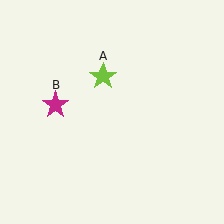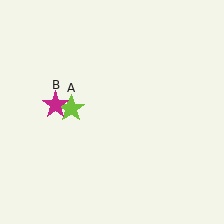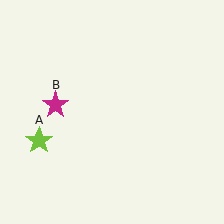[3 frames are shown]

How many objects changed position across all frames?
1 object changed position: lime star (object A).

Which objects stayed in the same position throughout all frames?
Magenta star (object B) remained stationary.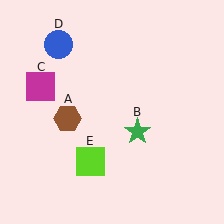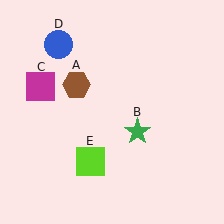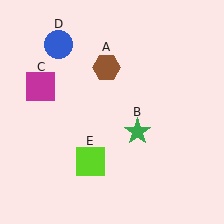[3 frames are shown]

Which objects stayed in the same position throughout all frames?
Green star (object B) and magenta square (object C) and blue circle (object D) and lime square (object E) remained stationary.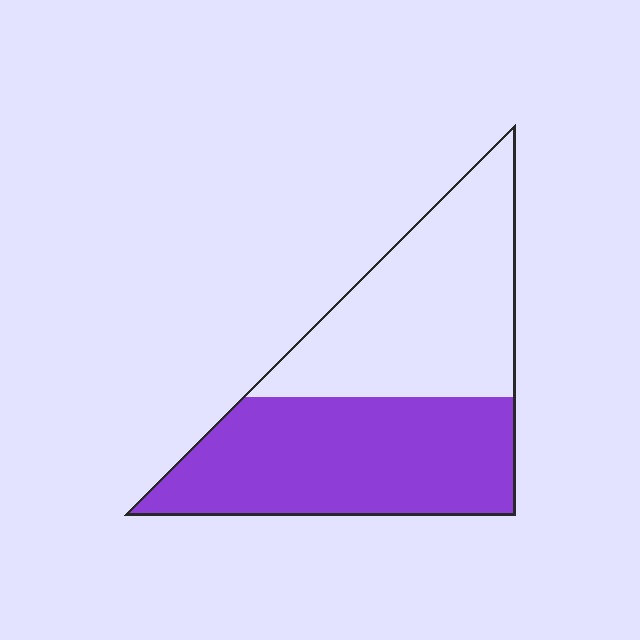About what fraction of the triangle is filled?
About one half (1/2).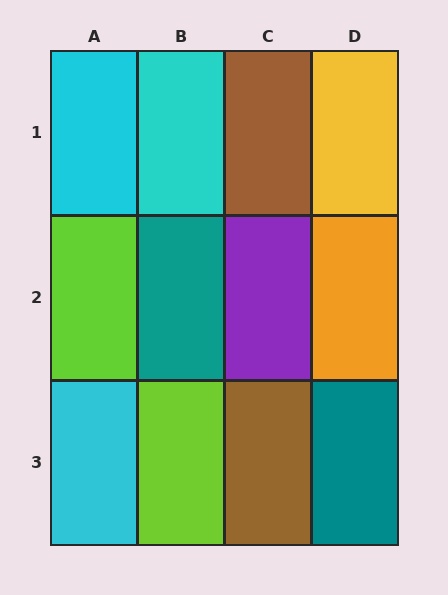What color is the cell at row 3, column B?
Lime.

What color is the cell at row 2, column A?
Lime.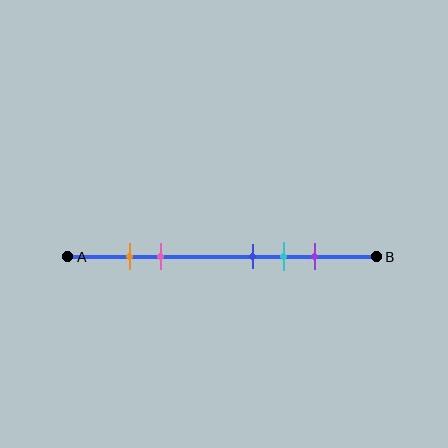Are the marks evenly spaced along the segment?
No, the marks are not evenly spaced.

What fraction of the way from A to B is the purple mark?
The purple mark is approximately 80% (0.8) of the way from A to B.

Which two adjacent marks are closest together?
The orange and pink marks are the closest adjacent pair.